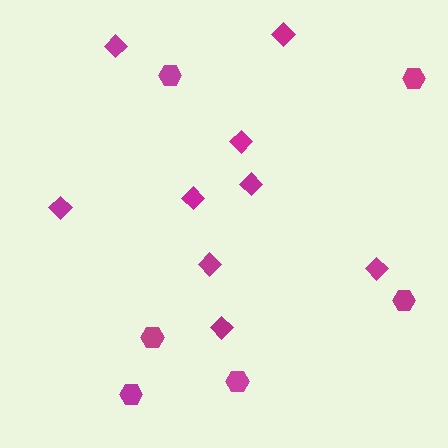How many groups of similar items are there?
There are 2 groups: one group of hexagons (6) and one group of diamonds (9).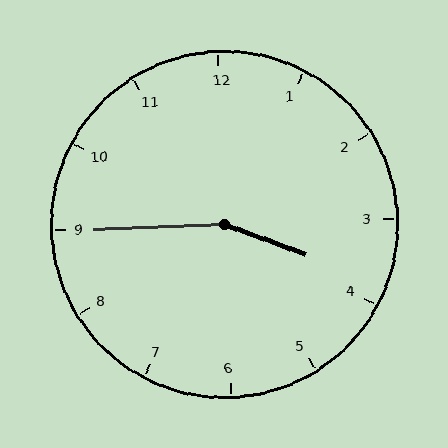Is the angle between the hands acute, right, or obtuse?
It is obtuse.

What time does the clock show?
3:45.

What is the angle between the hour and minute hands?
Approximately 158 degrees.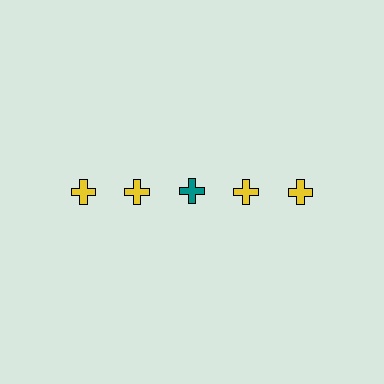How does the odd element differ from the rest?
It has a different color: teal instead of yellow.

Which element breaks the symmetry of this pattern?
The teal cross in the top row, center column breaks the symmetry. All other shapes are yellow crosses.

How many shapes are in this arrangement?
There are 5 shapes arranged in a grid pattern.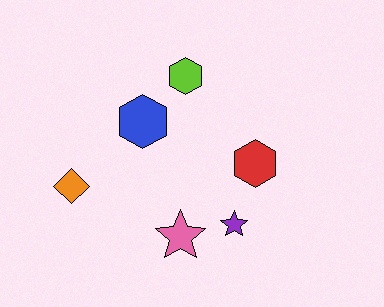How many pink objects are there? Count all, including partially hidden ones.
There is 1 pink object.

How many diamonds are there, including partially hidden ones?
There is 1 diamond.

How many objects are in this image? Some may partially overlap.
There are 6 objects.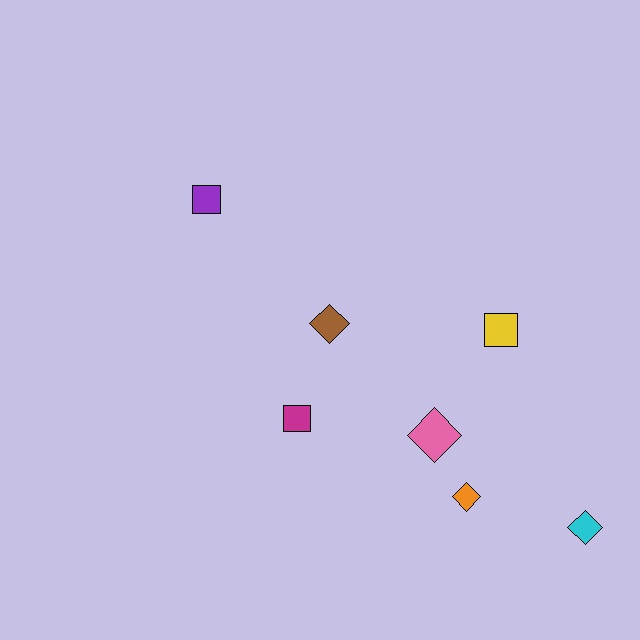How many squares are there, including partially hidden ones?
There are 3 squares.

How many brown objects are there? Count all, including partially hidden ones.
There is 1 brown object.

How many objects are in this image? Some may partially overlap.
There are 7 objects.